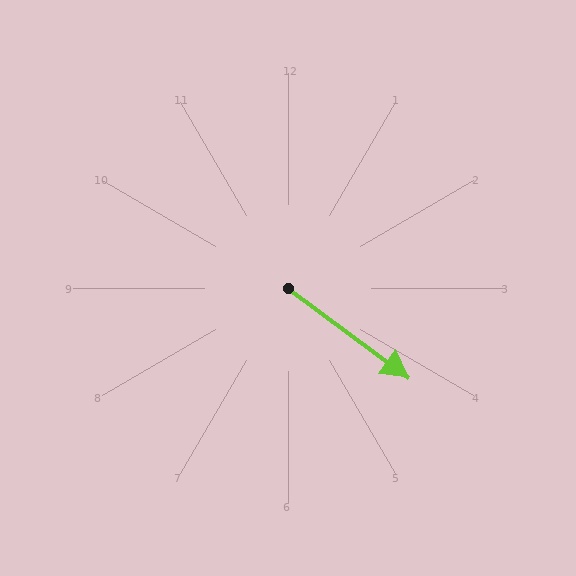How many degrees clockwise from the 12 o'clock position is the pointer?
Approximately 127 degrees.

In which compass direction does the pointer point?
Southeast.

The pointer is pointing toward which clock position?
Roughly 4 o'clock.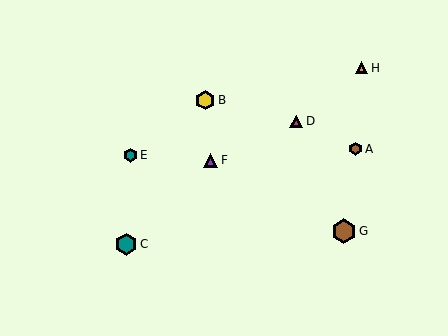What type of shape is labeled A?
Shape A is a brown hexagon.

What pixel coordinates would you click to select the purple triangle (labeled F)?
Click at (211, 160) to select the purple triangle F.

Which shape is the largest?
The brown hexagon (labeled G) is the largest.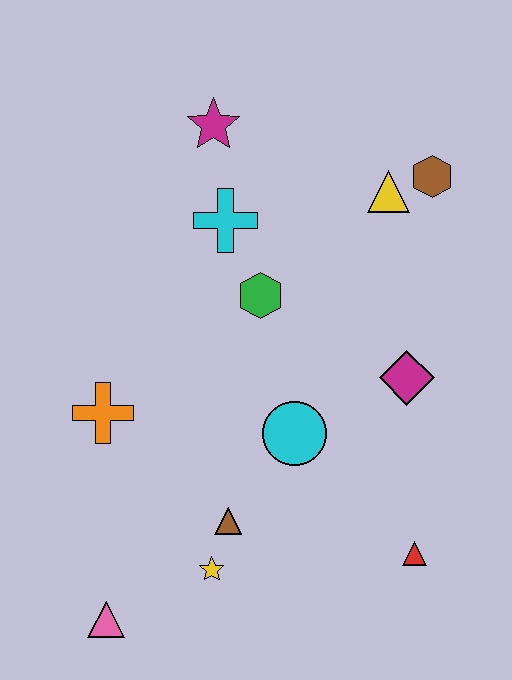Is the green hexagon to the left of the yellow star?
No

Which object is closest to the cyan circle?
The brown triangle is closest to the cyan circle.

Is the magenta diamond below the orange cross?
No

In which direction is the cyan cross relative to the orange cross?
The cyan cross is above the orange cross.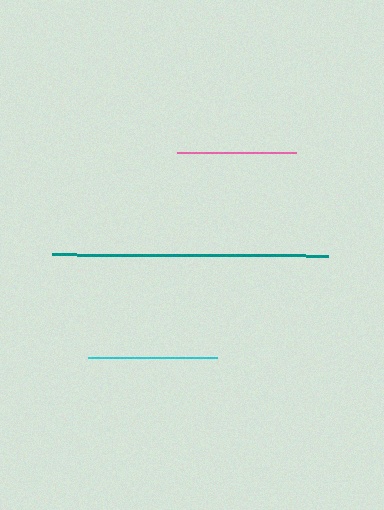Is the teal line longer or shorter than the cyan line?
The teal line is longer than the cyan line.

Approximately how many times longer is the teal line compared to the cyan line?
The teal line is approximately 2.1 times the length of the cyan line.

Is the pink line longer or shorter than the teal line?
The teal line is longer than the pink line.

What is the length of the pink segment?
The pink segment is approximately 119 pixels long.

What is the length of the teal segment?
The teal segment is approximately 276 pixels long.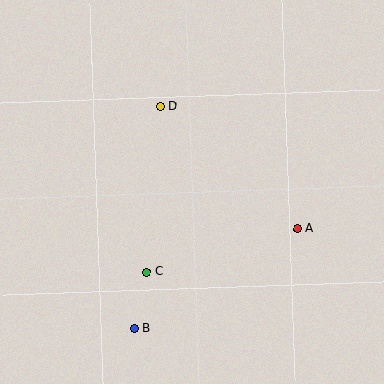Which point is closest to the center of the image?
Point D at (160, 106) is closest to the center.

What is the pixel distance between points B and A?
The distance between B and A is 192 pixels.